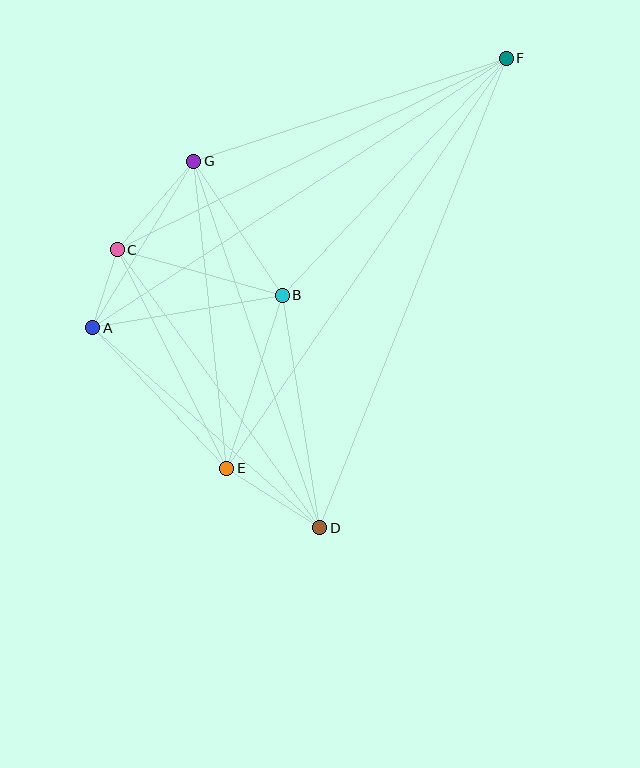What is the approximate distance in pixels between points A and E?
The distance between A and E is approximately 194 pixels.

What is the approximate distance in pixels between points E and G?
The distance between E and G is approximately 309 pixels.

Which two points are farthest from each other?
Points D and F are farthest from each other.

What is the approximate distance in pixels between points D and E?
The distance between D and E is approximately 111 pixels.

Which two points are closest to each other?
Points A and C are closest to each other.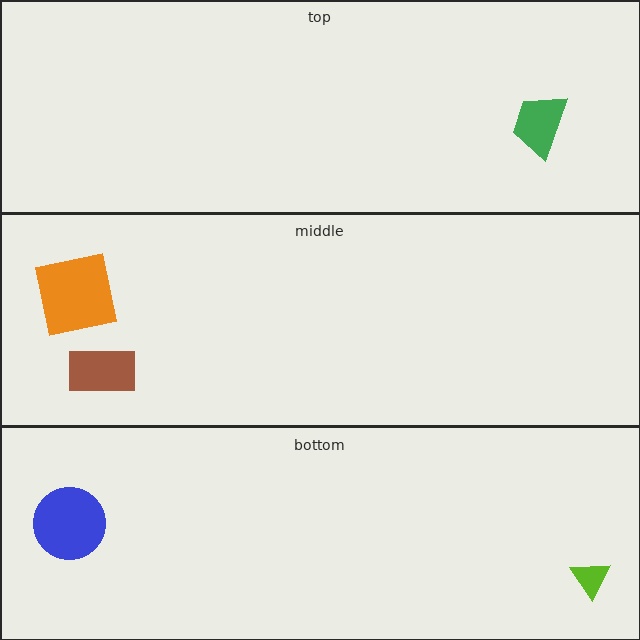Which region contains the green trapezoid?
The top region.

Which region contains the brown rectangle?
The middle region.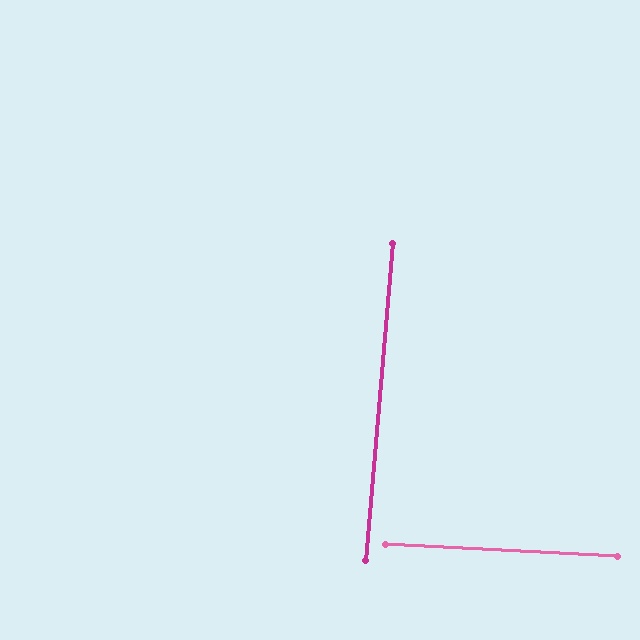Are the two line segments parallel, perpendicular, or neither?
Perpendicular — they meet at approximately 88°.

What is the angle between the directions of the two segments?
Approximately 88 degrees.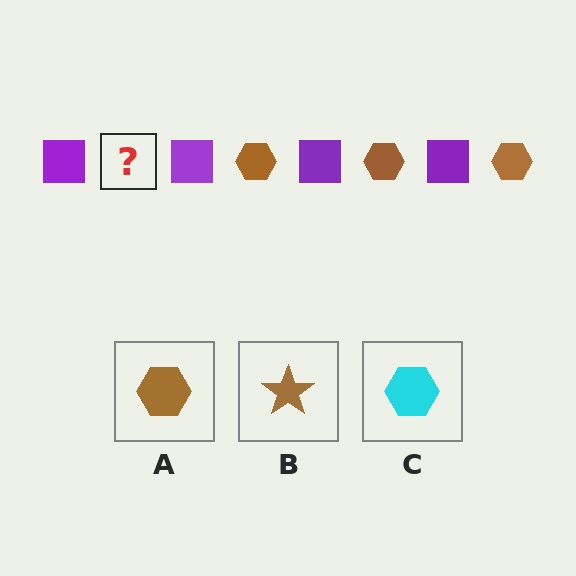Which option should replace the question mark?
Option A.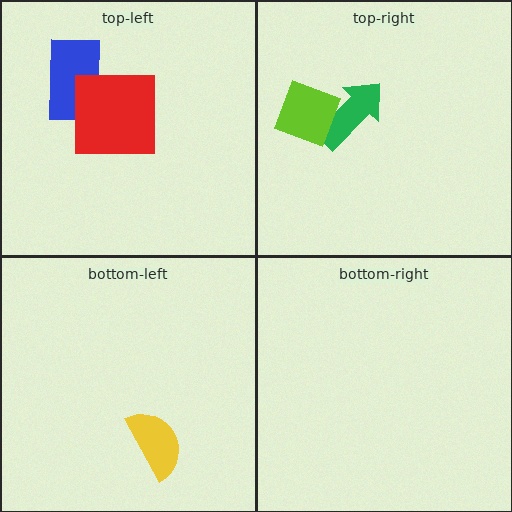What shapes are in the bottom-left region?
The yellow semicircle.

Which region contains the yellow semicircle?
The bottom-left region.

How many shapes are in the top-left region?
2.